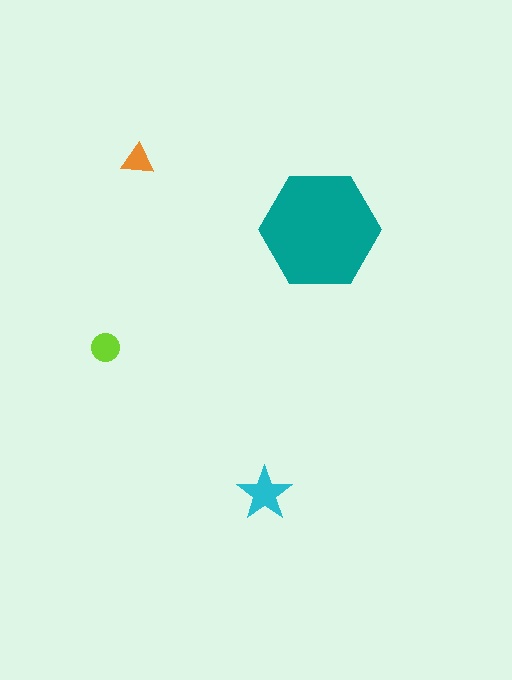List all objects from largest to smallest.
The teal hexagon, the cyan star, the lime circle, the orange triangle.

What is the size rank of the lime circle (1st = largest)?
3rd.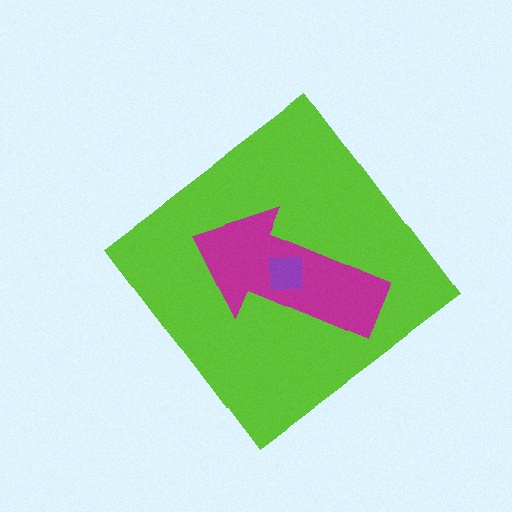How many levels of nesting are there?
3.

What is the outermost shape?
The lime diamond.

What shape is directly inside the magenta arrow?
The purple square.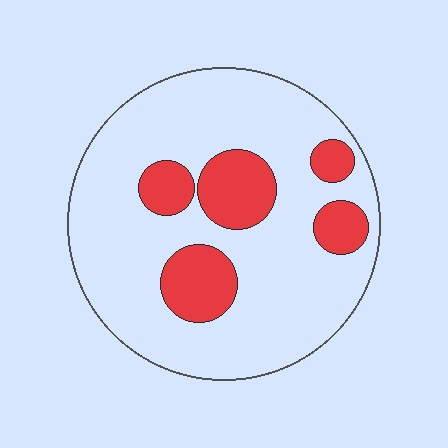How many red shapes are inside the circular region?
5.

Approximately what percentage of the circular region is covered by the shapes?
Approximately 20%.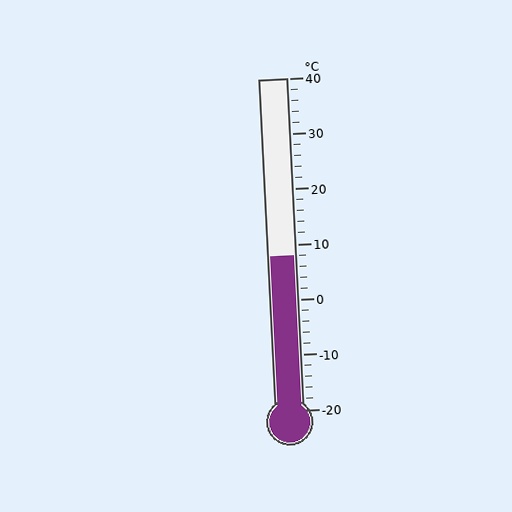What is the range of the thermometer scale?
The thermometer scale ranges from -20°C to 40°C.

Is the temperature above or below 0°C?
The temperature is above 0°C.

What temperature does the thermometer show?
The thermometer shows approximately 8°C.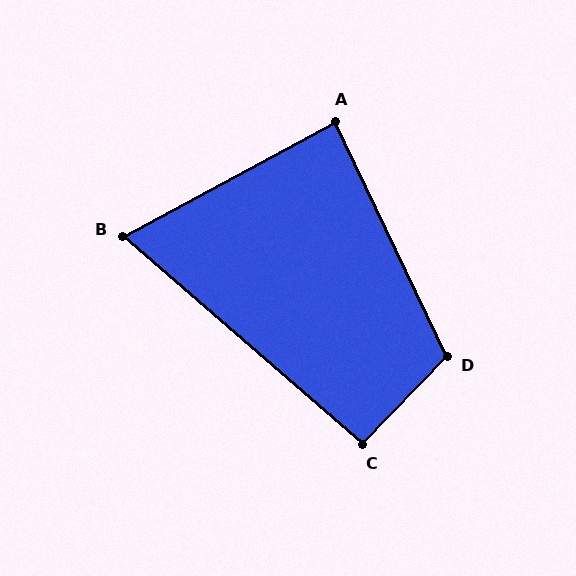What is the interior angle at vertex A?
Approximately 87 degrees (approximately right).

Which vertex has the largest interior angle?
D, at approximately 111 degrees.